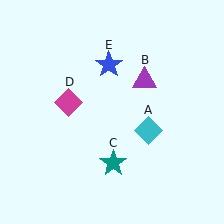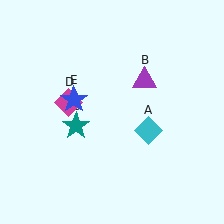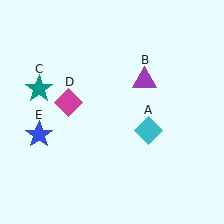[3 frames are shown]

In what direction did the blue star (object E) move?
The blue star (object E) moved down and to the left.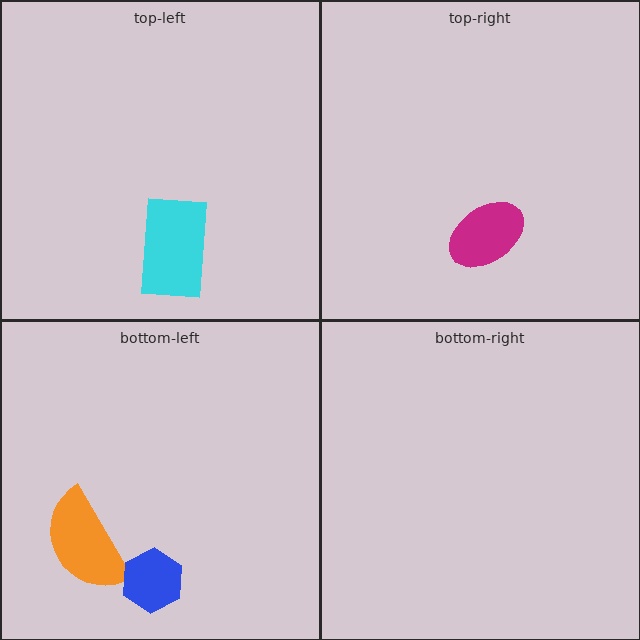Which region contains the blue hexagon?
The bottom-left region.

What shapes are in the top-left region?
The cyan rectangle.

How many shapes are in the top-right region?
1.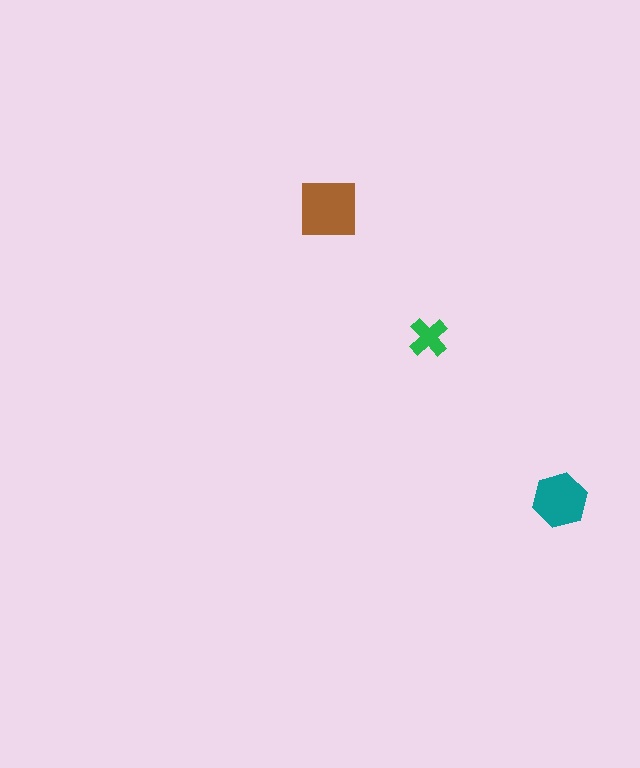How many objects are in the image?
There are 3 objects in the image.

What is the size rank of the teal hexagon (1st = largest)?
2nd.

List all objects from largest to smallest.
The brown square, the teal hexagon, the green cross.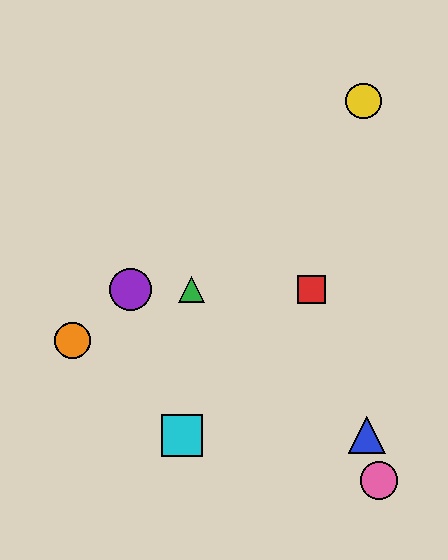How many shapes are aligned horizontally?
3 shapes (the red square, the green triangle, the purple circle) are aligned horizontally.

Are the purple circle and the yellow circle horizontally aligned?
No, the purple circle is at y≈289 and the yellow circle is at y≈101.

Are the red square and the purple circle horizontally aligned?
Yes, both are at y≈289.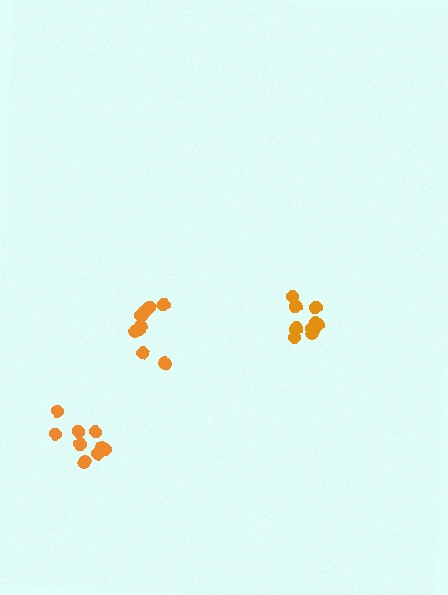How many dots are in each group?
Group 1: 11 dots, Group 2: 9 dots, Group 3: 10 dots (30 total).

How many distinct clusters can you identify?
There are 3 distinct clusters.